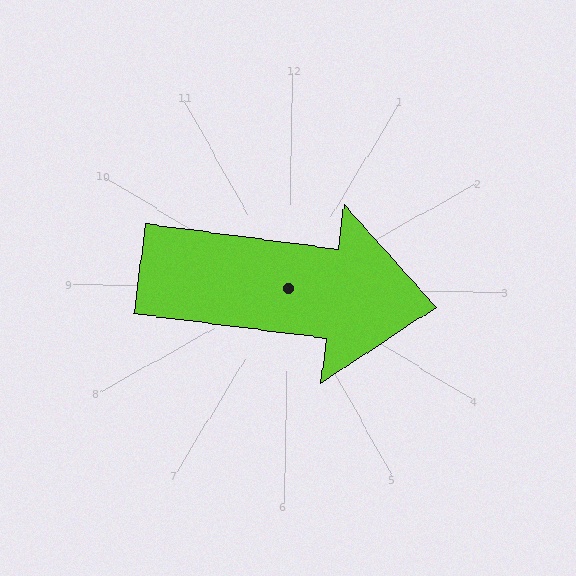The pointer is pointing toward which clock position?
Roughly 3 o'clock.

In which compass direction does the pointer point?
East.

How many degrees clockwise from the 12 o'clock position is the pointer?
Approximately 96 degrees.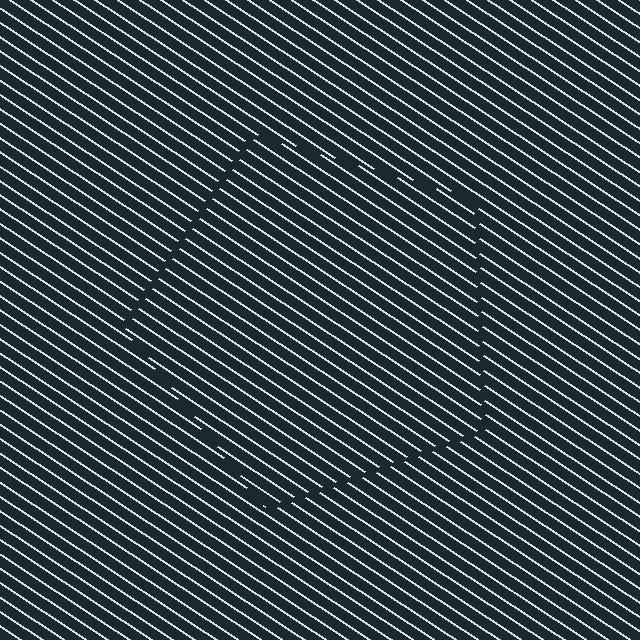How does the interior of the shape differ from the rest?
The interior of the shape contains the same grating, shifted by half a period — the contour is defined by the phase discontinuity where line-ends from the inner and outer gratings abut.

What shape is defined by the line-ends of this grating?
An illusory pentagon. The interior of the shape contains the same grating, shifted by half a period — the contour is defined by the phase discontinuity where line-ends from the inner and outer gratings abut.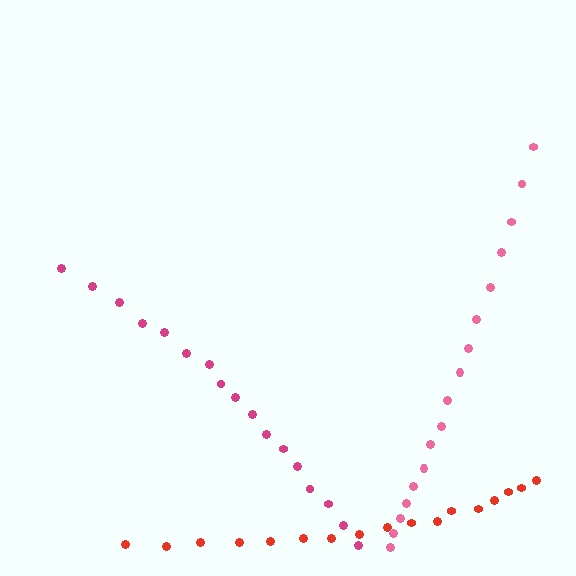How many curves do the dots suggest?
There are 3 distinct paths.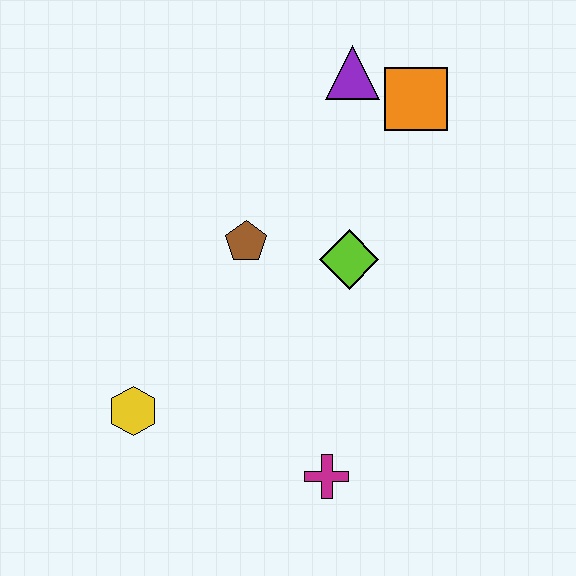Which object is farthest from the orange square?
The yellow hexagon is farthest from the orange square.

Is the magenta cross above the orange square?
No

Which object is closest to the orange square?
The purple triangle is closest to the orange square.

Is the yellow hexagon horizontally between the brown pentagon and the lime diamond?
No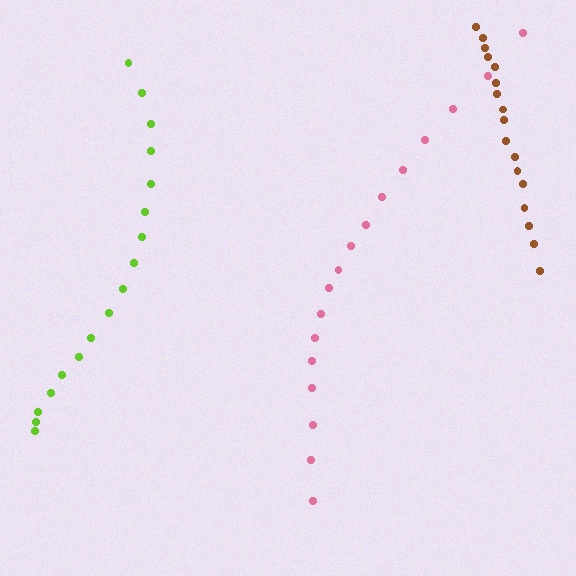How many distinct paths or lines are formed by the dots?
There are 3 distinct paths.